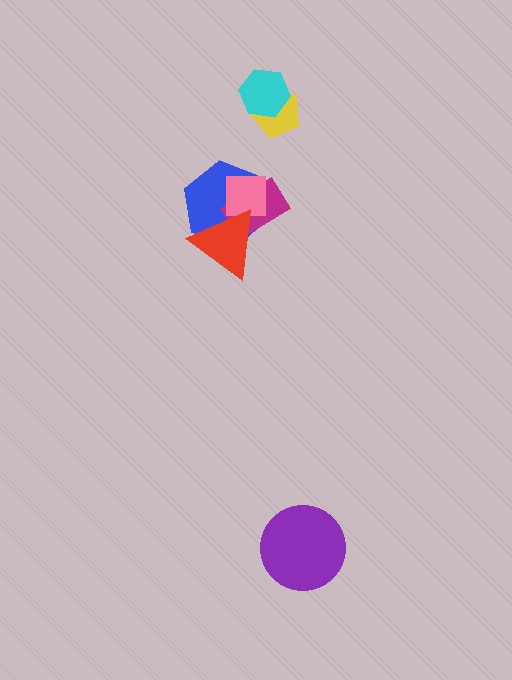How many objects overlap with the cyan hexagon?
1 object overlaps with the cyan hexagon.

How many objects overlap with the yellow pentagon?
1 object overlaps with the yellow pentagon.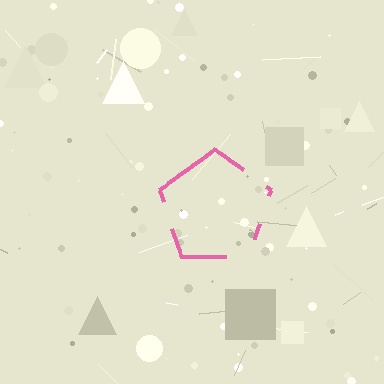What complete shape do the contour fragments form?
The contour fragments form a pentagon.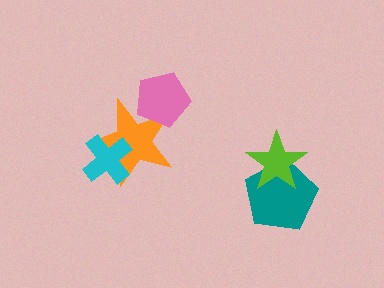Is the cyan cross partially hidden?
No, no other shape covers it.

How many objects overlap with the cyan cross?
1 object overlaps with the cyan cross.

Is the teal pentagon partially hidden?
Yes, it is partially covered by another shape.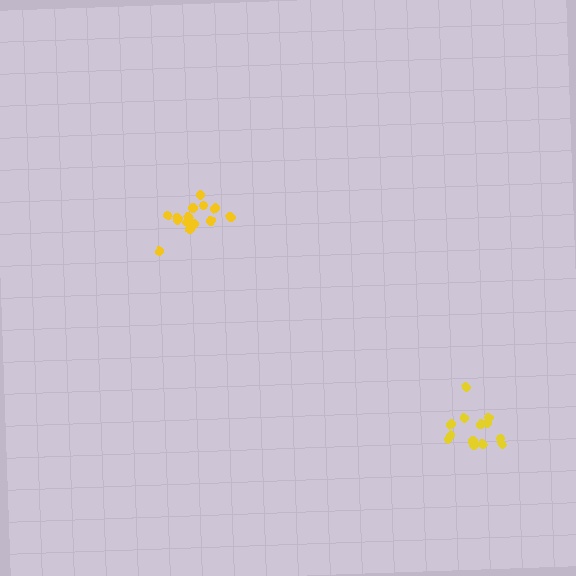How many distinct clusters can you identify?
There are 2 distinct clusters.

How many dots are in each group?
Group 1: 15 dots, Group 2: 13 dots (28 total).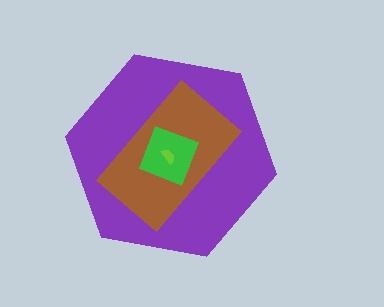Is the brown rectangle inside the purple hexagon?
Yes.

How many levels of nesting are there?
4.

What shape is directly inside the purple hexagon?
The brown rectangle.